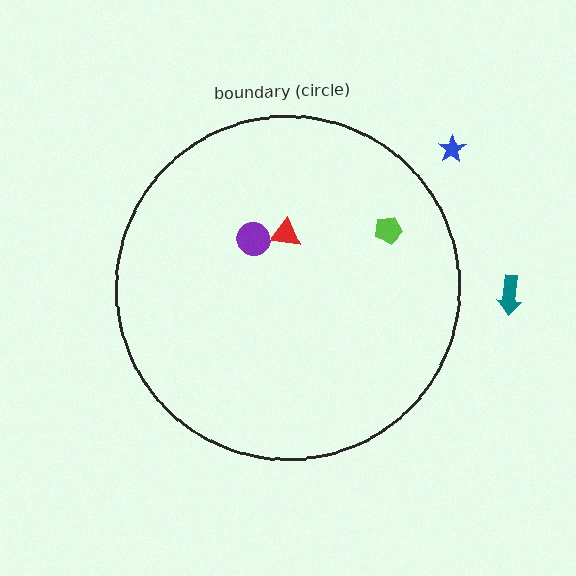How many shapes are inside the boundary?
3 inside, 2 outside.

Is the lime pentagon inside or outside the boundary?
Inside.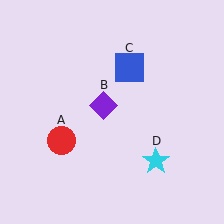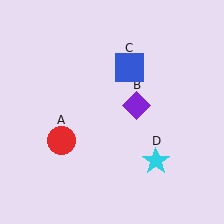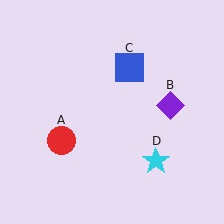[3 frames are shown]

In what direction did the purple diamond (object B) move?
The purple diamond (object B) moved right.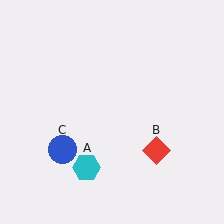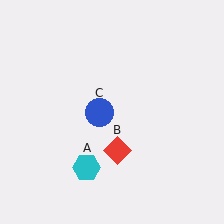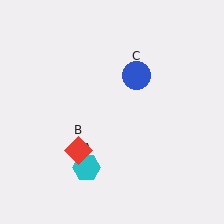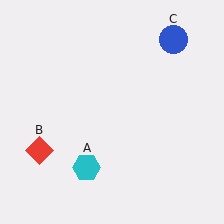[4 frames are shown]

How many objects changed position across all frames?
2 objects changed position: red diamond (object B), blue circle (object C).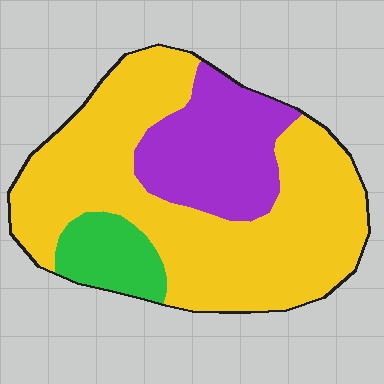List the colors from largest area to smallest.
From largest to smallest: yellow, purple, green.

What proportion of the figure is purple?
Purple takes up about one quarter (1/4) of the figure.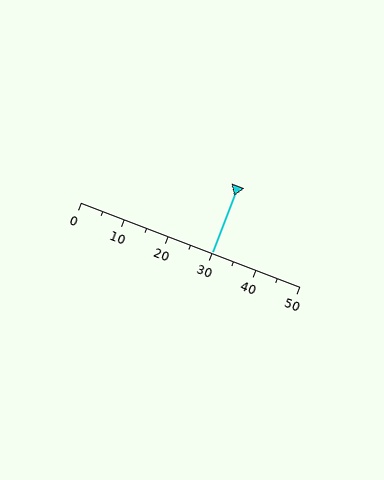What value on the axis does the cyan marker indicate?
The marker indicates approximately 30.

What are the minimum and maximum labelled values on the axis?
The axis runs from 0 to 50.